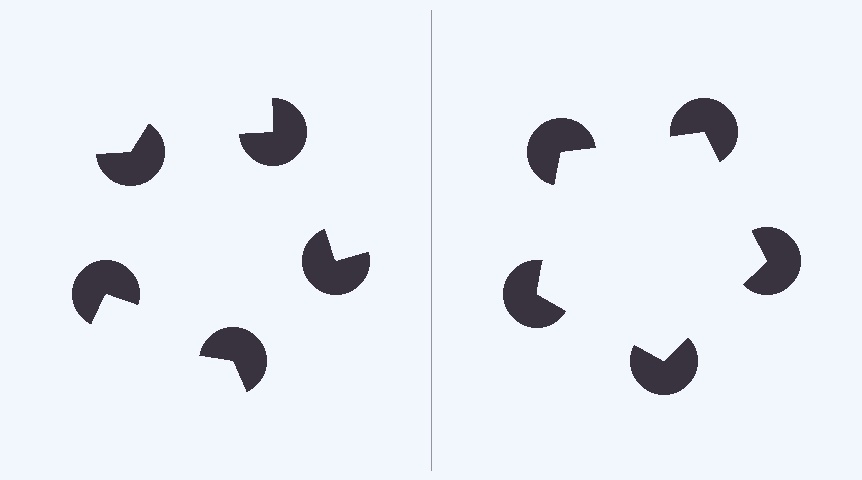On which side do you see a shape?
An illusory pentagon appears on the right side. On the left side the wedge cuts are rotated, so no coherent shape forms.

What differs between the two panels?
The pac-man discs are positioned identically on both sides; only the wedge orientations differ. On the right they align to a pentagon; on the left they are misaligned.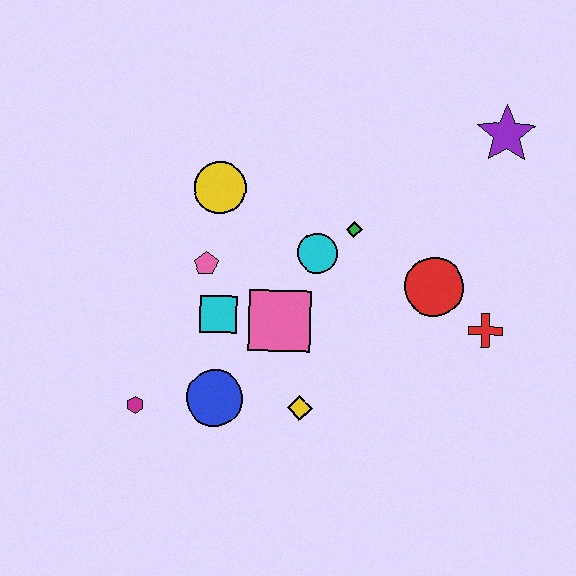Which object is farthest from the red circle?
The magenta hexagon is farthest from the red circle.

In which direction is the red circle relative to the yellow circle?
The red circle is to the right of the yellow circle.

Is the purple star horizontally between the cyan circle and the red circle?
No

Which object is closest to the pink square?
The cyan square is closest to the pink square.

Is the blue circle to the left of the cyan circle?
Yes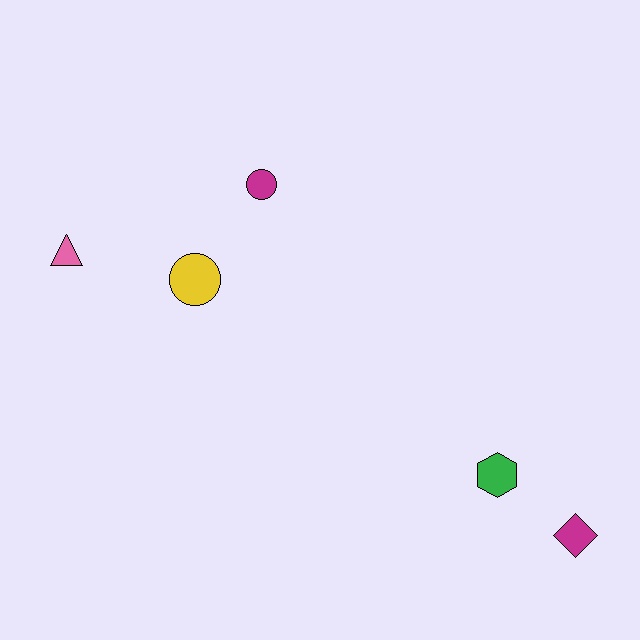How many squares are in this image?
There are no squares.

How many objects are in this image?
There are 5 objects.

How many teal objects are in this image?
There are no teal objects.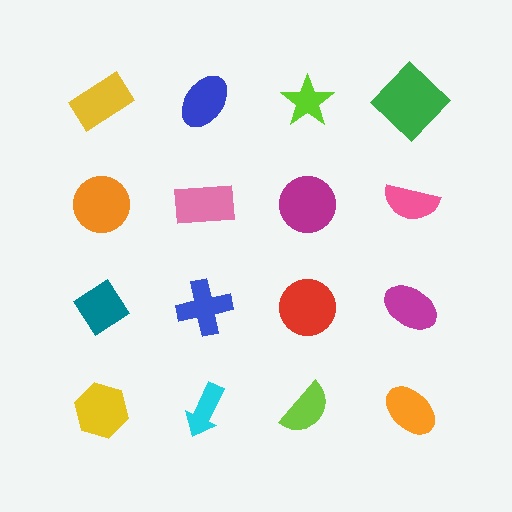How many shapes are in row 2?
4 shapes.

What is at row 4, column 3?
A lime semicircle.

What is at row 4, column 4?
An orange ellipse.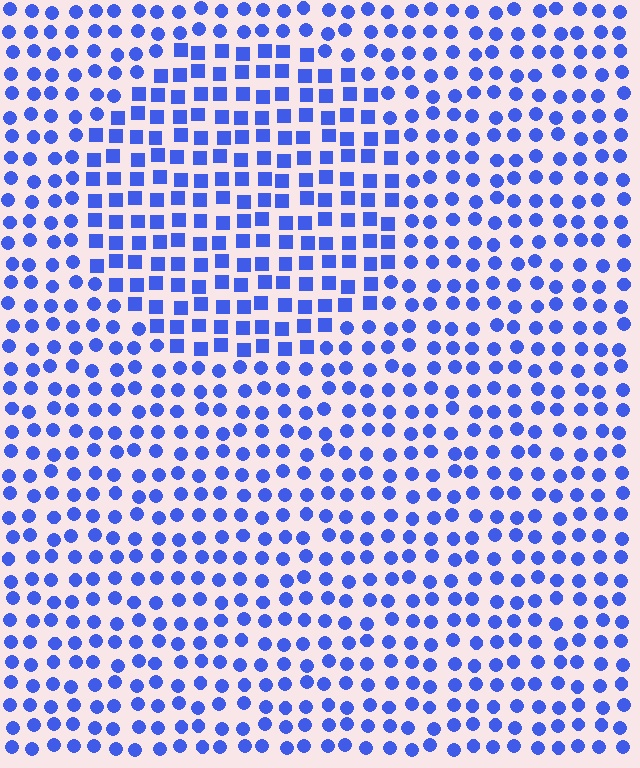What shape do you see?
I see a circle.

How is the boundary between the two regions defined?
The boundary is defined by a change in element shape: squares inside vs. circles outside. All elements share the same color and spacing.